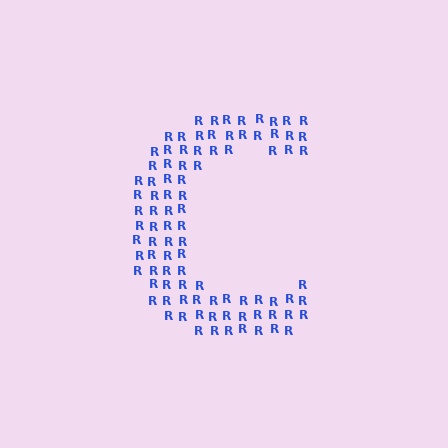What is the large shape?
The large shape is the letter C.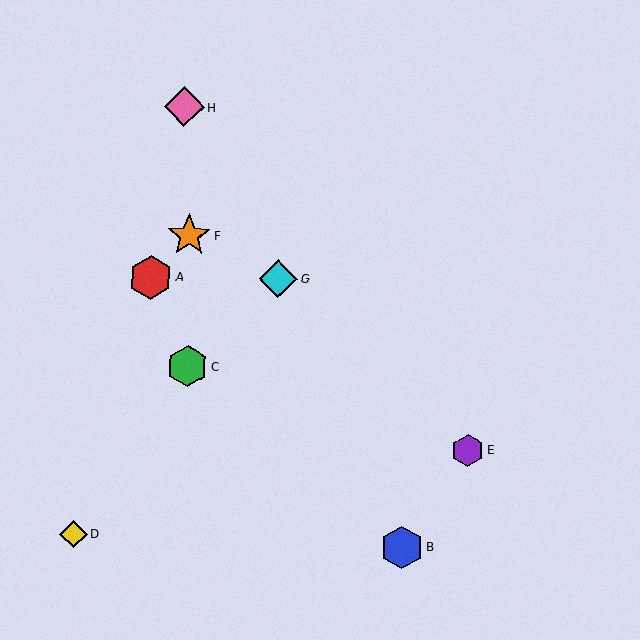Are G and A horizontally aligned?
Yes, both are at y≈279.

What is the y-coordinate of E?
Object E is at y≈450.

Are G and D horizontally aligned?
No, G is at y≈279 and D is at y≈534.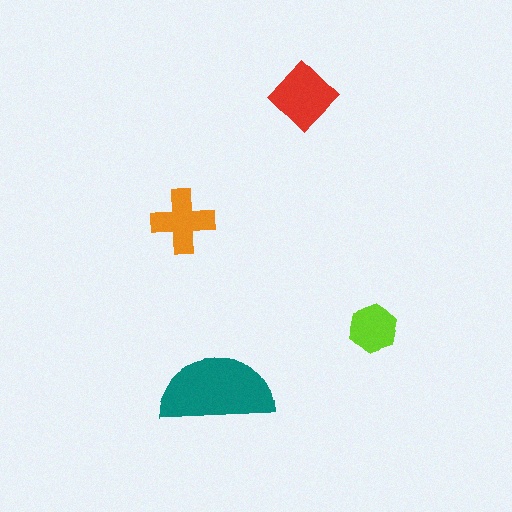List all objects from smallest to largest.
The lime hexagon, the orange cross, the red diamond, the teal semicircle.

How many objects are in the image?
There are 4 objects in the image.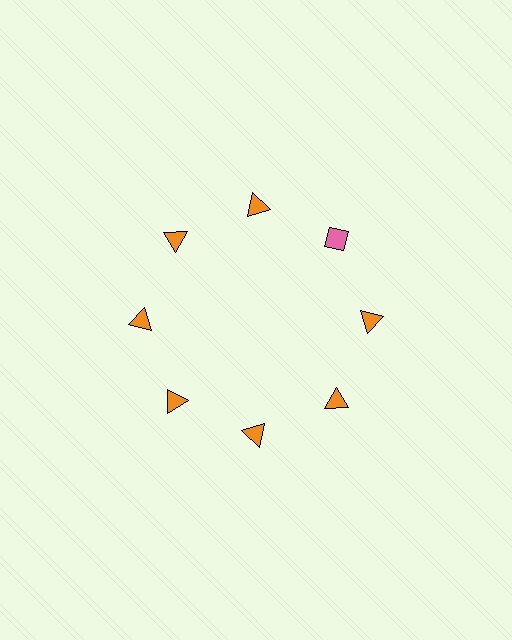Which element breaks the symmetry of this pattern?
The pink diamond at roughly the 2 o'clock position breaks the symmetry. All other shapes are orange triangles.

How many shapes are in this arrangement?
There are 8 shapes arranged in a ring pattern.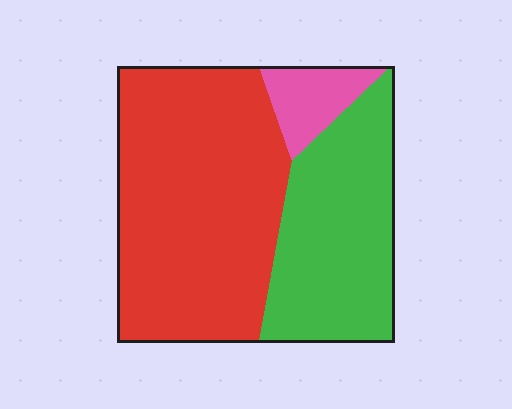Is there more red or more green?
Red.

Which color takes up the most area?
Red, at roughly 55%.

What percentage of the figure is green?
Green covers 35% of the figure.